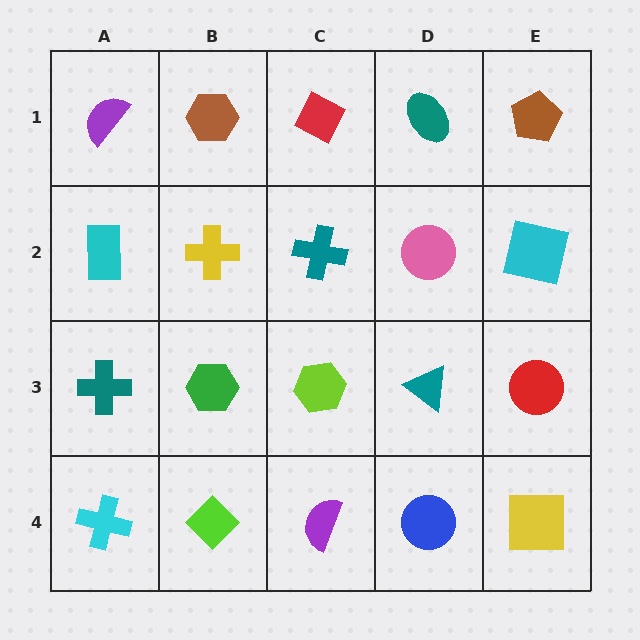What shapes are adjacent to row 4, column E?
A red circle (row 3, column E), a blue circle (row 4, column D).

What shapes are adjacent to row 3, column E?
A cyan square (row 2, column E), a yellow square (row 4, column E), a teal triangle (row 3, column D).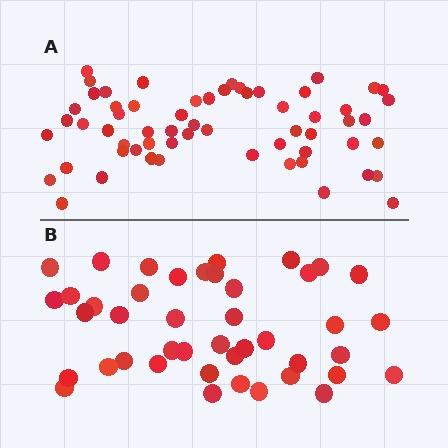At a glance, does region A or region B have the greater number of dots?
Region A (the top region) has more dots.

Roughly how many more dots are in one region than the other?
Region A has approximately 15 more dots than region B.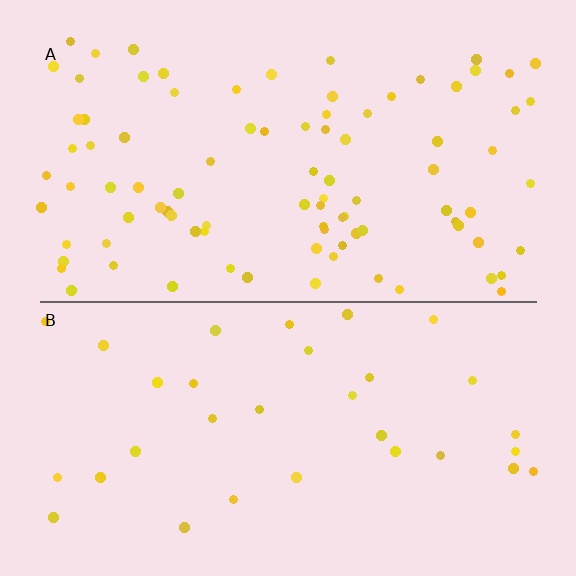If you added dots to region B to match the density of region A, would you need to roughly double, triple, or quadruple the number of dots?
Approximately triple.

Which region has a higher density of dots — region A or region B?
A (the top).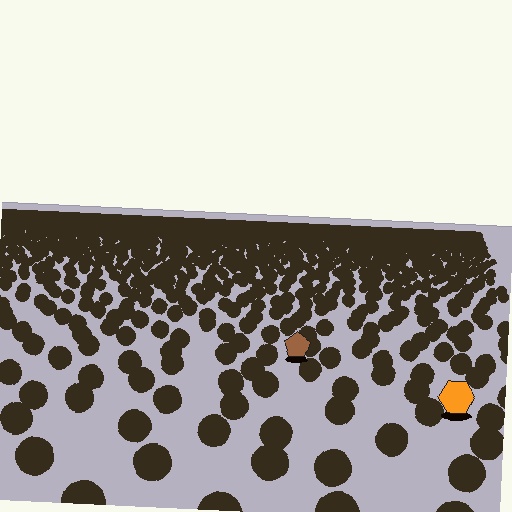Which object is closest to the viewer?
The orange hexagon is closest. The texture marks near it are larger and more spread out.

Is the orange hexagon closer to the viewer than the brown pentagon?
Yes. The orange hexagon is closer — you can tell from the texture gradient: the ground texture is coarser near it.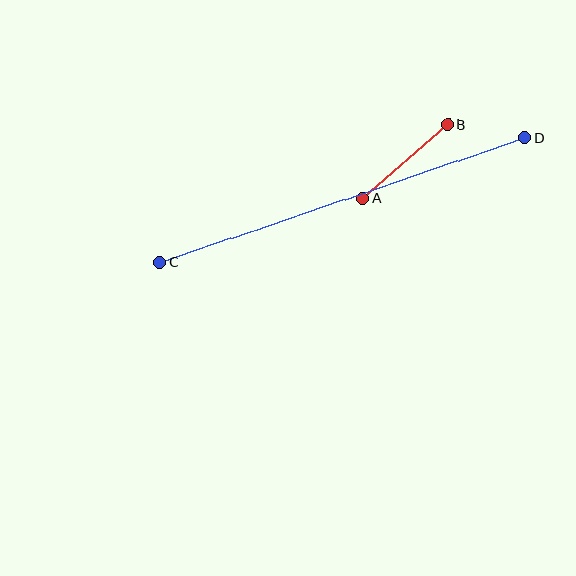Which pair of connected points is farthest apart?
Points C and D are farthest apart.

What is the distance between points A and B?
The distance is approximately 112 pixels.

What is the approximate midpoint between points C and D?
The midpoint is at approximately (343, 200) pixels.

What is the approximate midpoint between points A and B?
The midpoint is at approximately (405, 161) pixels.